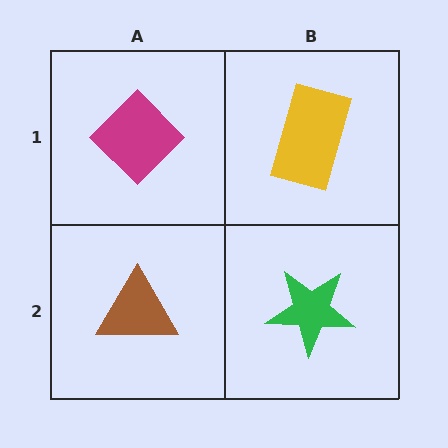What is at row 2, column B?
A green star.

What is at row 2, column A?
A brown triangle.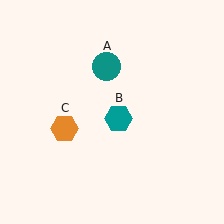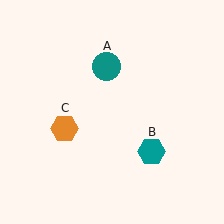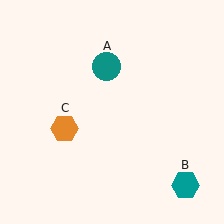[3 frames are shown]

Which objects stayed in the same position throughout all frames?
Teal circle (object A) and orange hexagon (object C) remained stationary.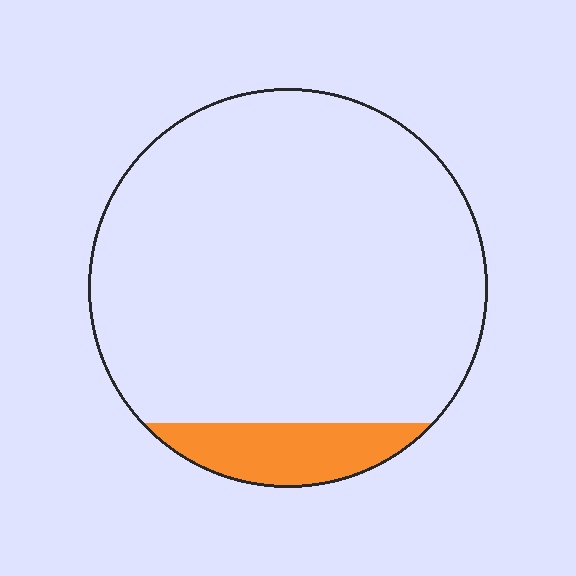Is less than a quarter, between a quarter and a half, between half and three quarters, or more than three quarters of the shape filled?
Less than a quarter.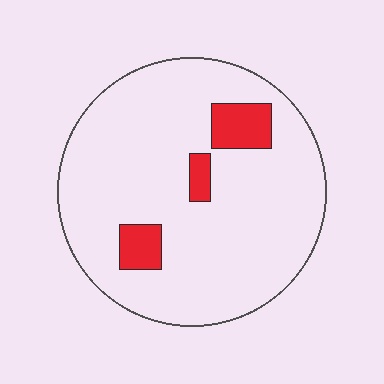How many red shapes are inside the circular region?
3.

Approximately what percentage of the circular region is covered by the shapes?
Approximately 10%.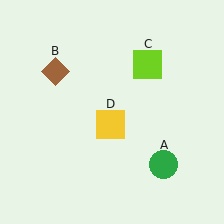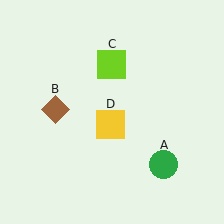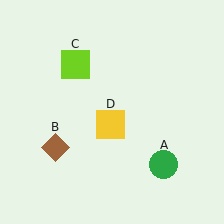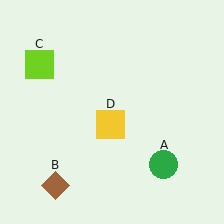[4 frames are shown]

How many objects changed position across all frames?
2 objects changed position: brown diamond (object B), lime square (object C).